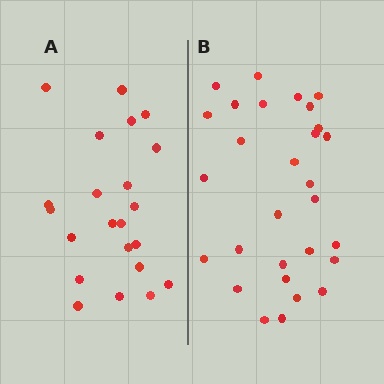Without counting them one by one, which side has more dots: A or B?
Region B (the right region) has more dots.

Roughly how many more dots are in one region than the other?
Region B has roughly 8 or so more dots than region A.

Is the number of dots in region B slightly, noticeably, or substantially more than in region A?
Region B has noticeably more, but not dramatically so. The ratio is roughly 1.3 to 1.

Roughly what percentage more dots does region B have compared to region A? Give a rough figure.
About 30% more.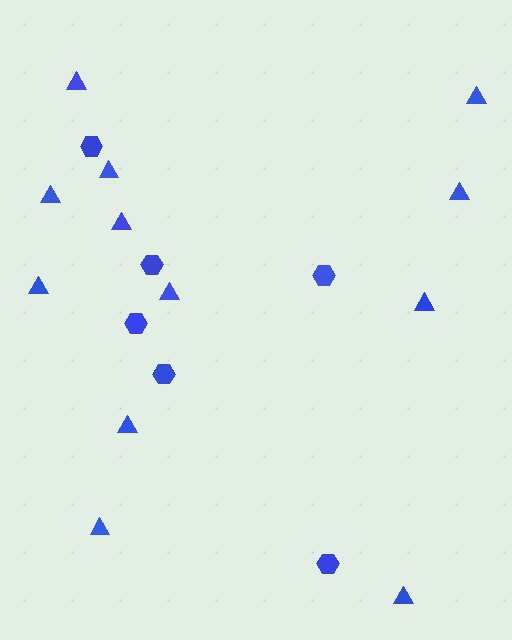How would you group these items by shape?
There are 2 groups: one group of hexagons (6) and one group of triangles (12).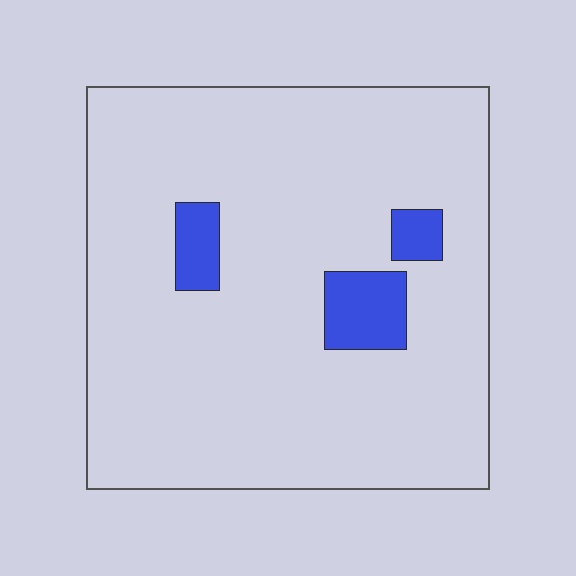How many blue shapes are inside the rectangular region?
3.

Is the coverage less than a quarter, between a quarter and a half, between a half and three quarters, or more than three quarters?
Less than a quarter.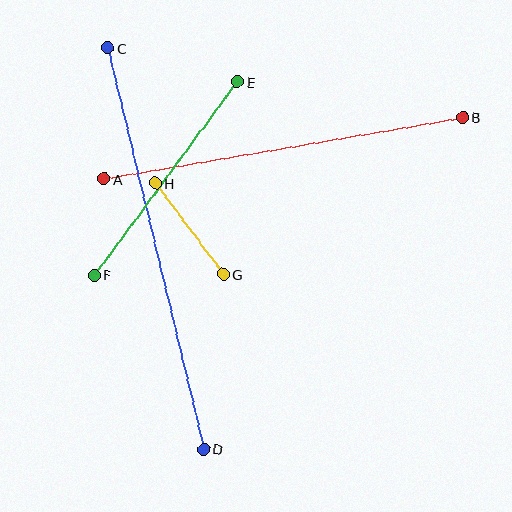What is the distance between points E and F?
The distance is approximately 241 pixels.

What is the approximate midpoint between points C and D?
The midpoint is at approximately (156, 249) pixels.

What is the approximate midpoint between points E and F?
The midpoint is at approximately (166, 178) pixels.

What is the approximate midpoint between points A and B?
The midpoint is at approximately (283, 148) pixels.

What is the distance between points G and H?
The distance is approximately 114 pixels.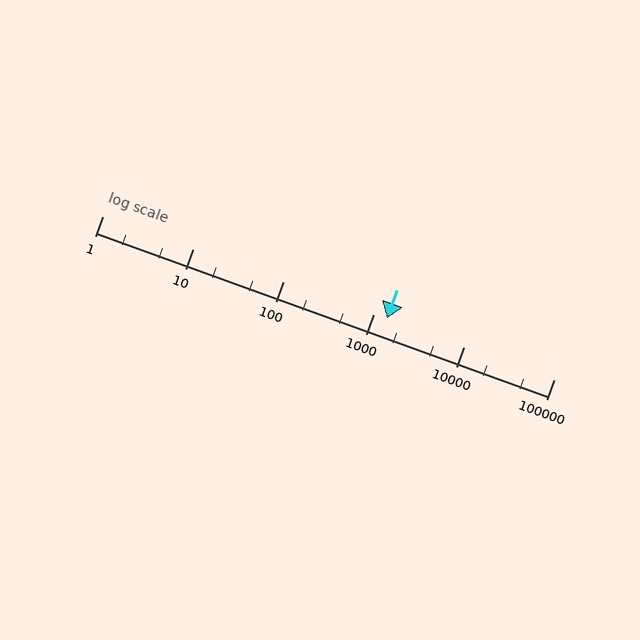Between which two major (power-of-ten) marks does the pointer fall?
The pointer is between 1000 and 10000.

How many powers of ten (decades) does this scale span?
The scale spans 5 decades, from 1 to 100000.